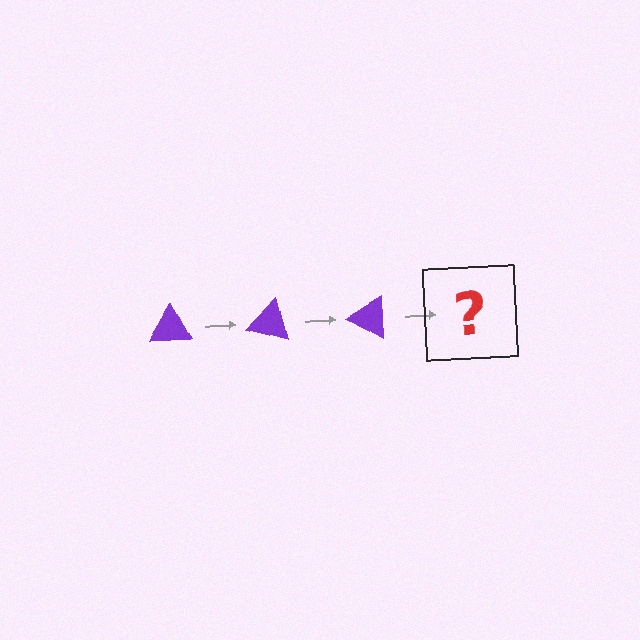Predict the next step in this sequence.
The next step is a purple triangle rotated 45 degrees.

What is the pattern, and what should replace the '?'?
The pattern is that the triangle rotates 15 degrees each step. The '?' should be a purple triangle rotated 45 degrees.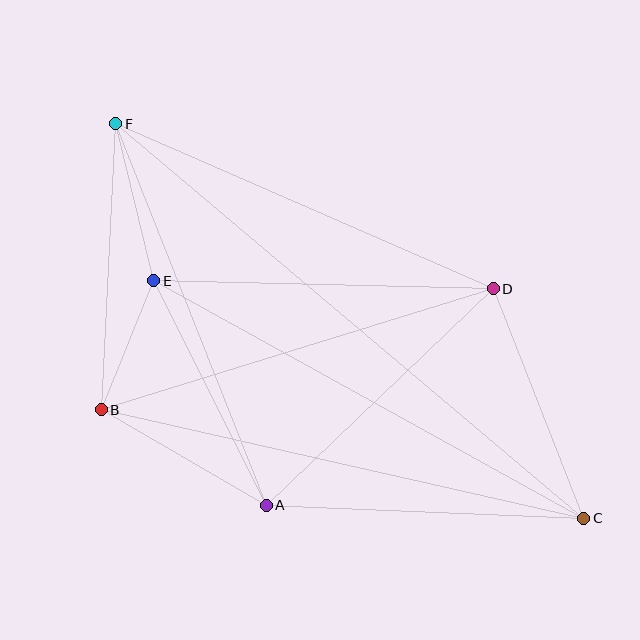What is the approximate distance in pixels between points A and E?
The distance between A and E is approximately 251 pixels.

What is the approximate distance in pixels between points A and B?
The distance between A and B is approximately 191 pixels.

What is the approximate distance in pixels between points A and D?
The distance between A and D is approximately 314 pixels.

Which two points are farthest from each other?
Points C and F are farthest from each other.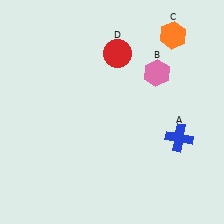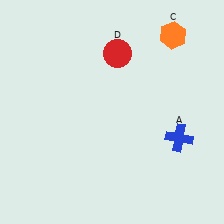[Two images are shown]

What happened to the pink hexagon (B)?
The pink hexagon (B) was removed in Image 2. It was in the top-right area of Image 1.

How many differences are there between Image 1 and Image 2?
There is 1 difference between the two images.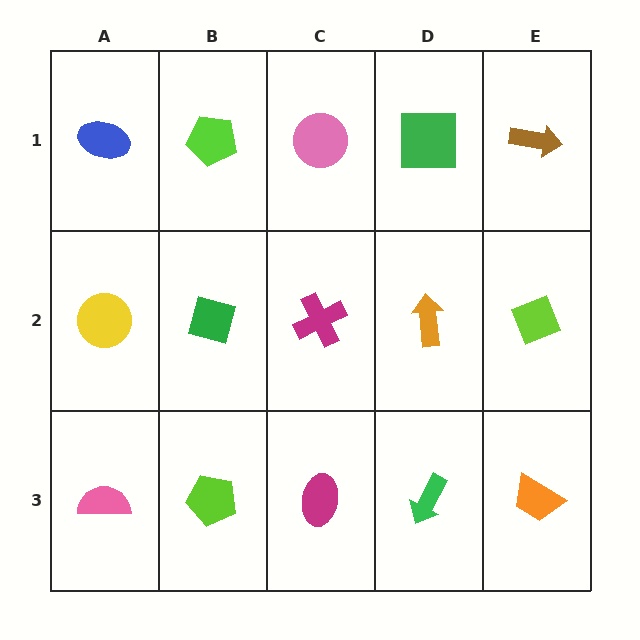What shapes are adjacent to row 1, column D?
An orange arrow (row 2, column D), a pink circle (row 1, column C), a brown arrow (row 1, column E).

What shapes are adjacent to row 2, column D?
A green square (row 1, column D), a green arrow (row 3, column D), a magenta cross (row 2, column C), a lime diamond (row 2, column E).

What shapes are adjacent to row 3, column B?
A green diamond (row 2, column B), a pink semicircle (row 3, column A), a magenta ellipse (row 3, column C).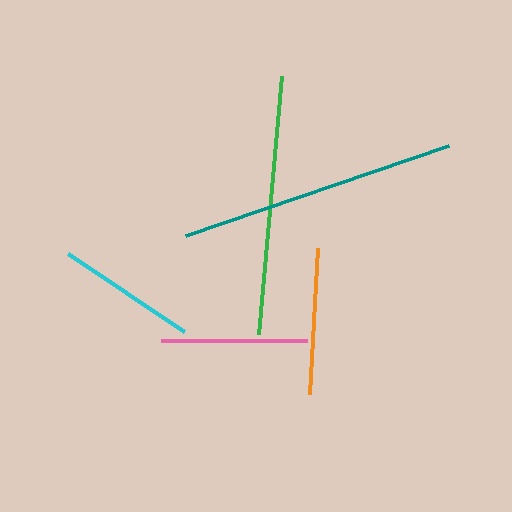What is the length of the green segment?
The green segment is approximately 258 pixels long.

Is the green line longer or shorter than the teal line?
The teal line is longer than the green line.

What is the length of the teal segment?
The teal segment is approximately 278 pixels long.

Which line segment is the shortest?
The cyan line is the shortest at approximately 140 pixels.